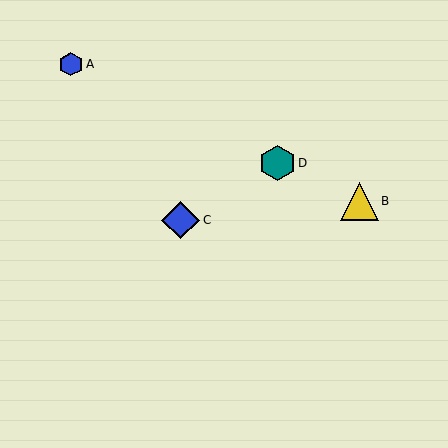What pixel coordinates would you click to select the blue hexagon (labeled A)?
Click at (71, 64) to select the blue hexagon A.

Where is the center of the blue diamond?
The center of the blue diamond is at (181, 220).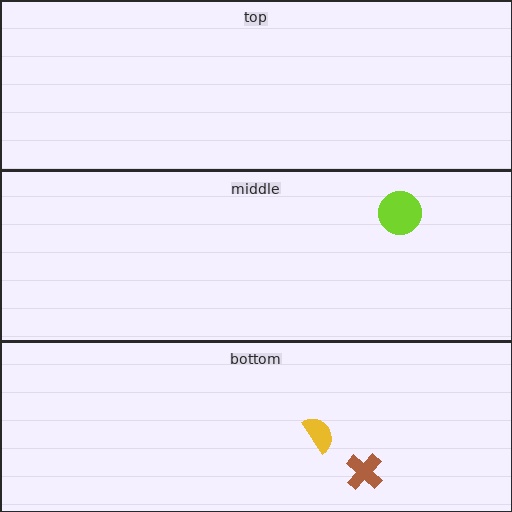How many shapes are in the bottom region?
2.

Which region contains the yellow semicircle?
The bottom region.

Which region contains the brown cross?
The bottom region.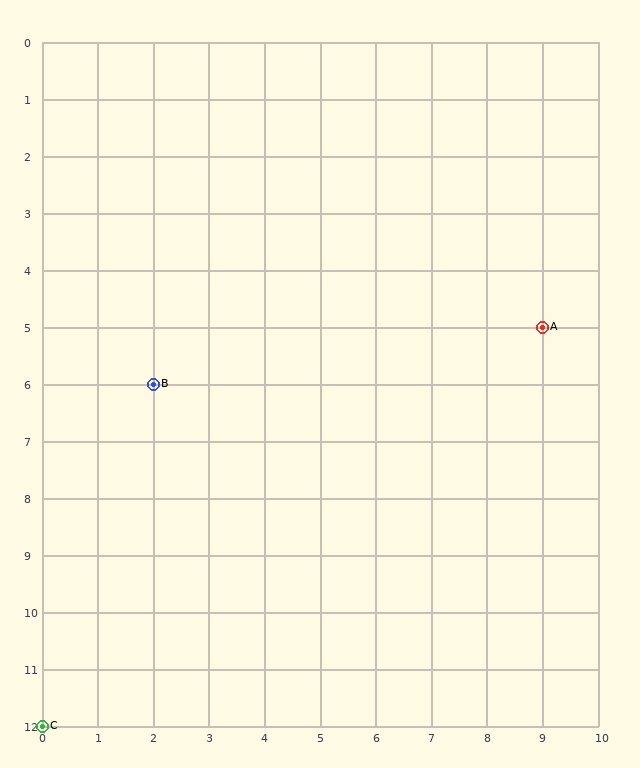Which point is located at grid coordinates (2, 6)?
Point B is at (2, 6).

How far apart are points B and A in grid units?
Points B and A are 7 columns and 1 row apart (about 7.1 grid units diagonally).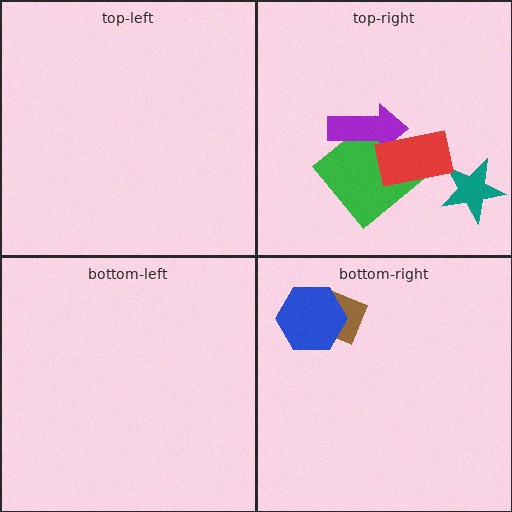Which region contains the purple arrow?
The top-right region.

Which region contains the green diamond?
The top-right region.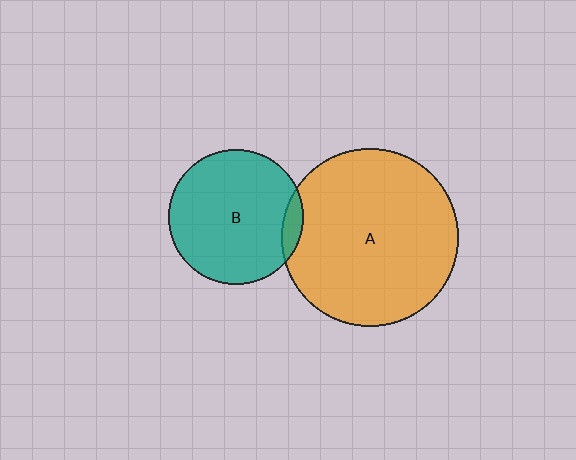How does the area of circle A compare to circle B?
Approximately 1.7 times.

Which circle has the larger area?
Circle A (orange).